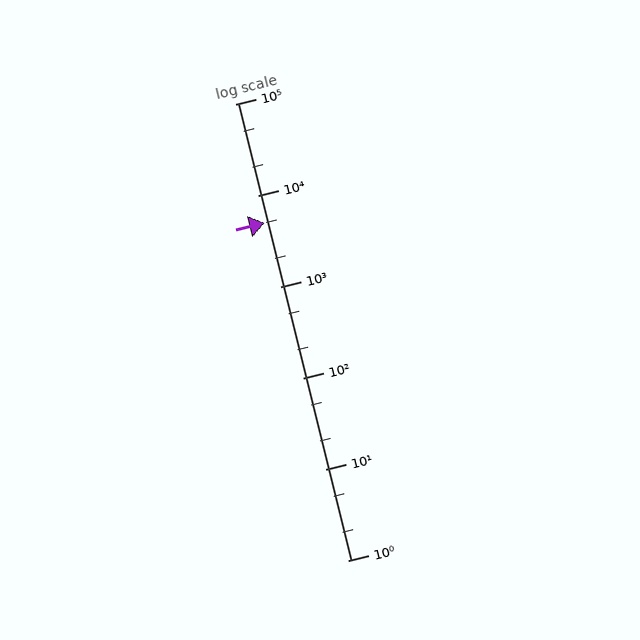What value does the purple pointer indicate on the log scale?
The pointer indicates approximately 5000.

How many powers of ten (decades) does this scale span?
The scale spans 5 decades, from 1 to 100000.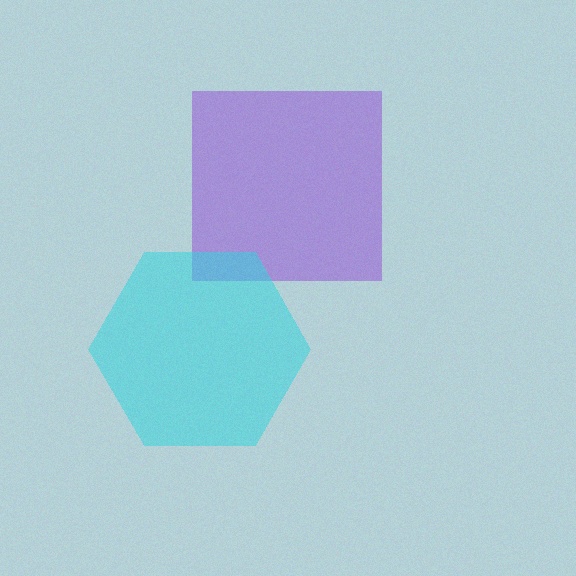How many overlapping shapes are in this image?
There are 2 overlapping shapes in the image.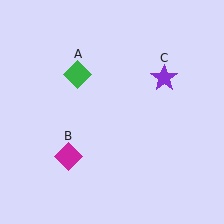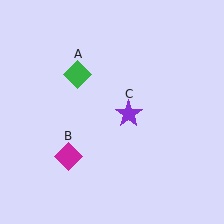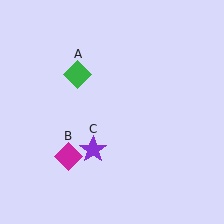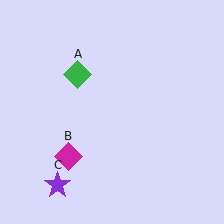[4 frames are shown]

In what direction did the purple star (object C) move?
The purple star (object C) moved down and to the left.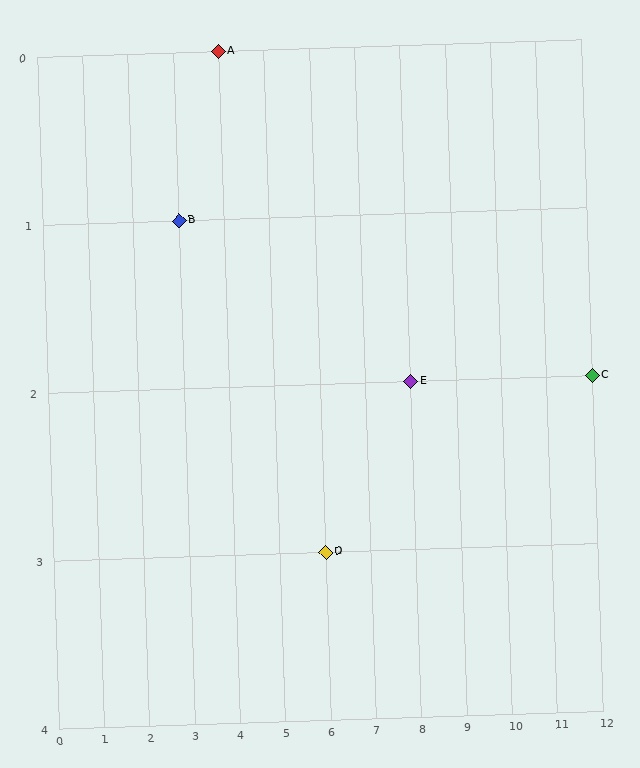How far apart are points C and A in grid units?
Points C and A are 8 columns and 2 rows apart (about 8.2 grid units diagonally).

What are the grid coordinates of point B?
Point B is at grid coordinates (3, 1).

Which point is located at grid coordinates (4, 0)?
Point A is at (4, 0).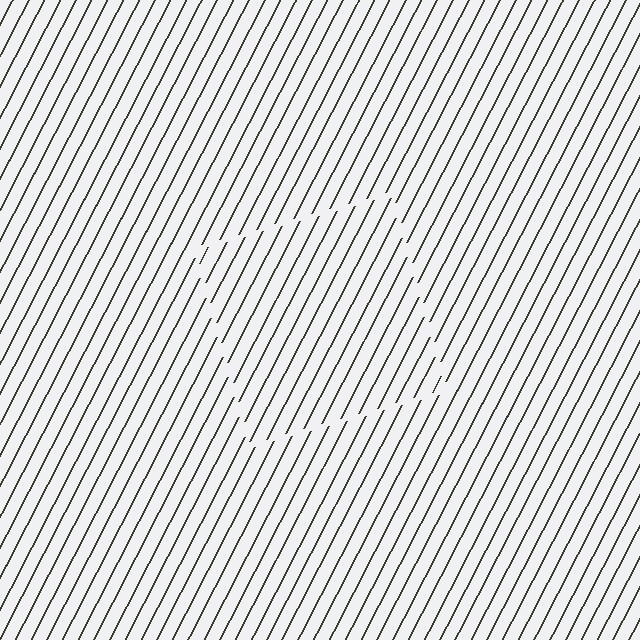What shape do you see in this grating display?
An illusory square. The interior of the shape contains the same grating, shifted by half a period — the contour is defined by the phase discontinuity where line-ends from the inner and outer gratings abut.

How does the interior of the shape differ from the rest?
The interior of the shape contains the same grating, shifted by half a period — the contour is defined by the phase discontinuity where line-ends from the inner and outer gratings abut.